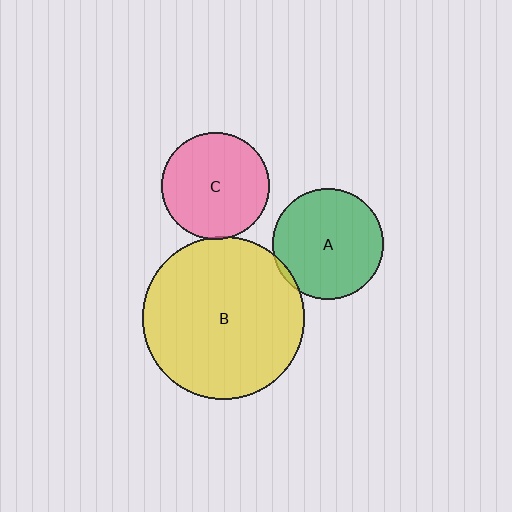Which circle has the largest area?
Circle B (yellow).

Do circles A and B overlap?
Yes.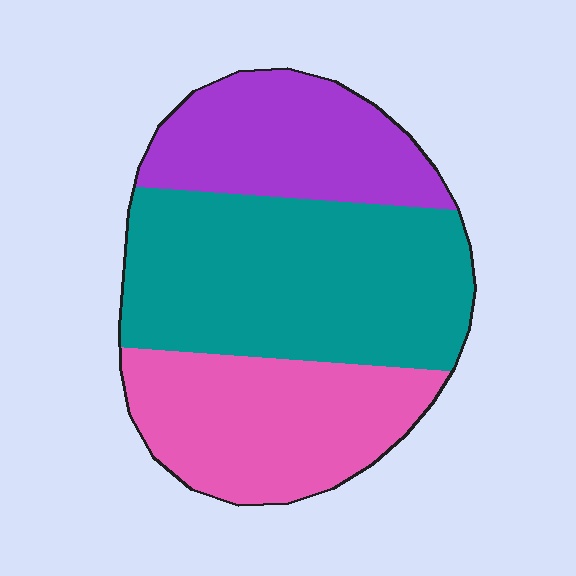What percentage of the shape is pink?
Pink covers around 30% of the shape.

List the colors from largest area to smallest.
From largest to smallest: teal, pink, purple.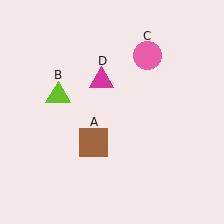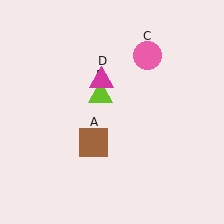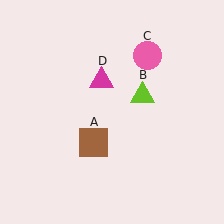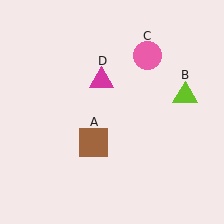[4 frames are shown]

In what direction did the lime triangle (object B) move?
The lime triangle (object B) moved right.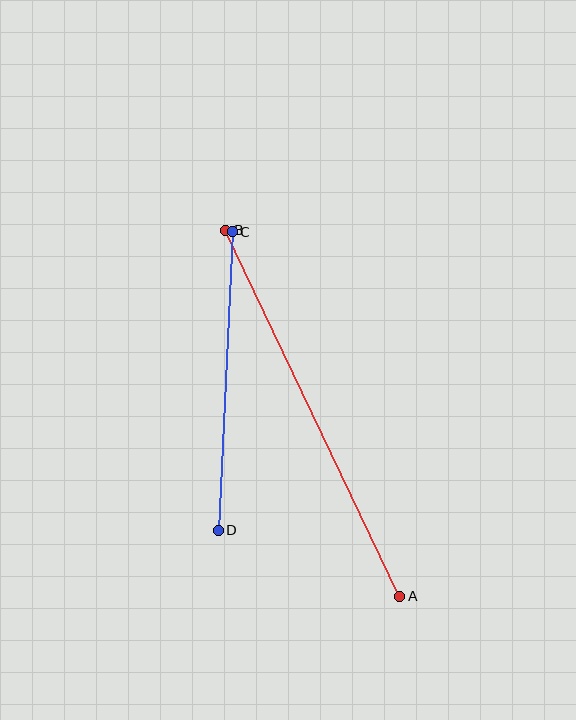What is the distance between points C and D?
The distance is approximately 299 pixels.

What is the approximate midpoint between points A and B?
The midpoint is at approximately (313, 413) pixels.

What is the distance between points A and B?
The distance is approximately 405 pixels.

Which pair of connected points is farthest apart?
Points A and B are farthest apart.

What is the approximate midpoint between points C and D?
The midpoint is at approximately (225, 381) pixels.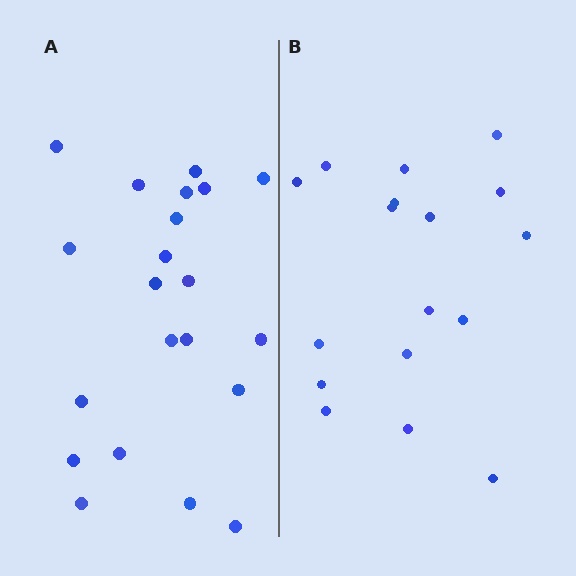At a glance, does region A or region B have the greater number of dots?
Region A (the left region) has more dots.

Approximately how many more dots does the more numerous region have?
Region A has about 4 more dots than region B.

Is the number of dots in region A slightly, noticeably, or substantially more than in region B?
Region A has only slightly more — the two regions are fairly close. The ratio is roughly 1.2 to 1.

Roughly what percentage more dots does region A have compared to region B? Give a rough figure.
About 25% more.